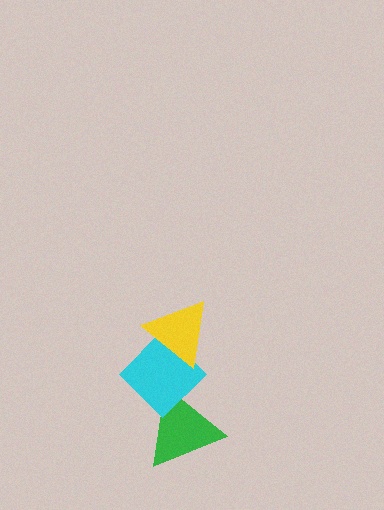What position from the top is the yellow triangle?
The yellow triangle is 1st from the top.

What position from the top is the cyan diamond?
The cyan diamond is 2nd from the top.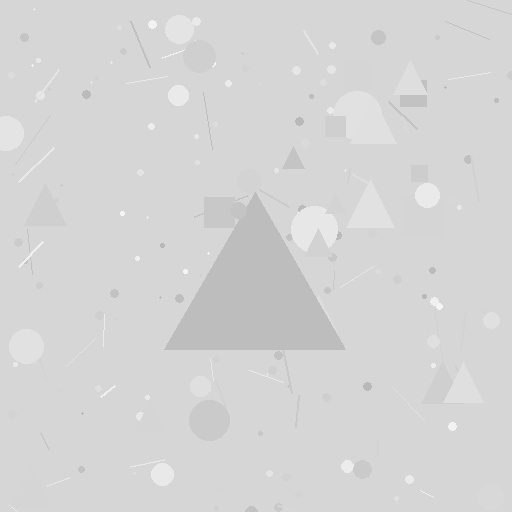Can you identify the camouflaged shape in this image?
The camouflaged shape is a triangle.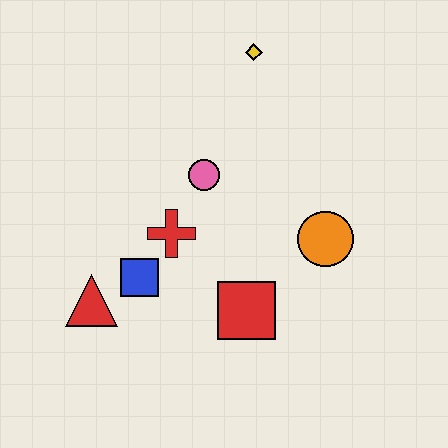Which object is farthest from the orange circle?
The red triangle is farthest from the orange circle.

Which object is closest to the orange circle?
The red square is closest to the orange circle.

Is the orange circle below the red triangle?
No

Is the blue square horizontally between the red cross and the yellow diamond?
No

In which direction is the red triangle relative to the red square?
The red triangle is to the left of the red square.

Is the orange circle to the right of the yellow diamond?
Yes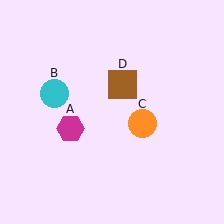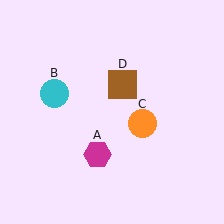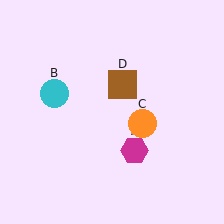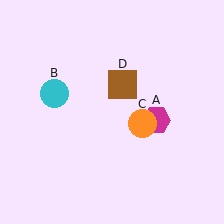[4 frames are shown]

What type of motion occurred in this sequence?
The magenta hexagon (object A) rotated counterclockwise around the center of the scene.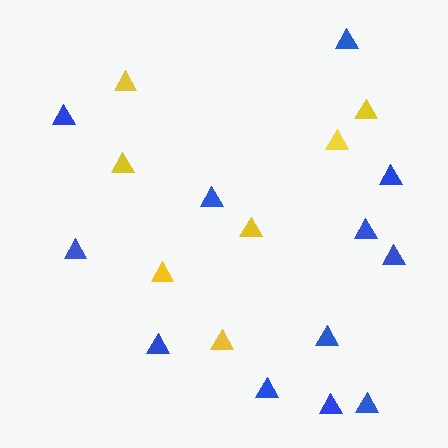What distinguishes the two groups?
There are 2 groups: one group of yellow triangles (7) and one group of blue triangles (12).